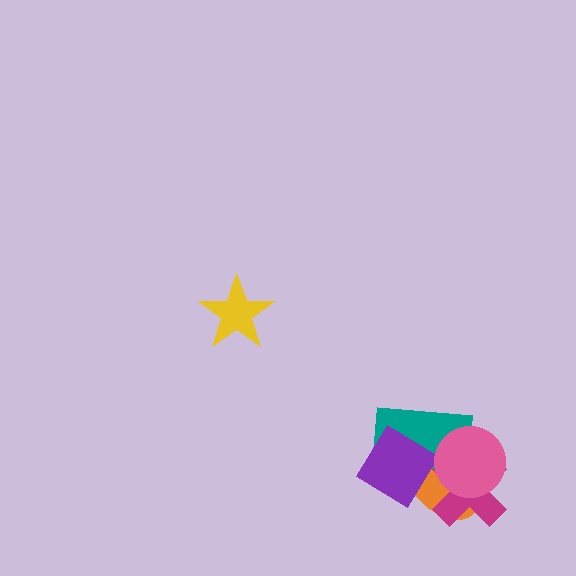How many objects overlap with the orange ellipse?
4 objects overlap with the orange ellipse.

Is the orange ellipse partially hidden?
Yes, it is partially covered by another shape.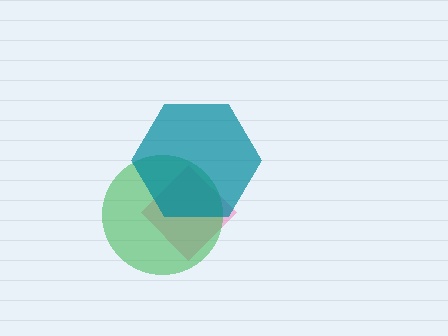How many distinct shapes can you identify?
There are 3 distinct shapes: a pink diamond, a green circle, a teal hexagon.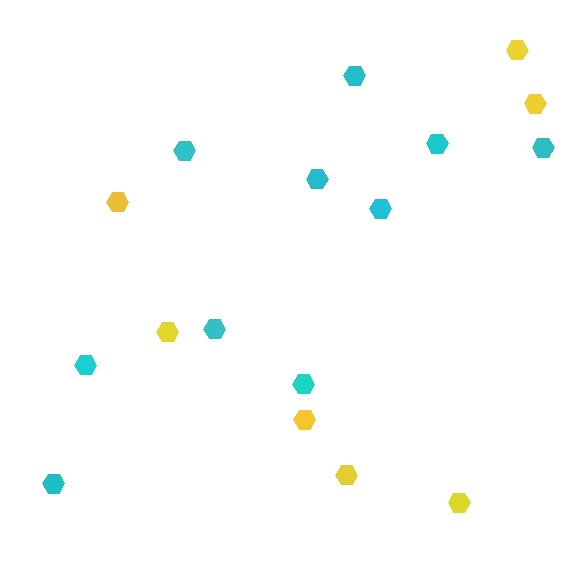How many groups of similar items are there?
There are 2 groups: one group of yellow hexagons (7) and one group of cyan hexagons (10).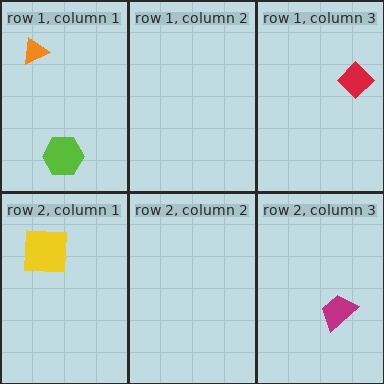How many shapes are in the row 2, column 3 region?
1.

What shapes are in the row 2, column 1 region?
The yellow square.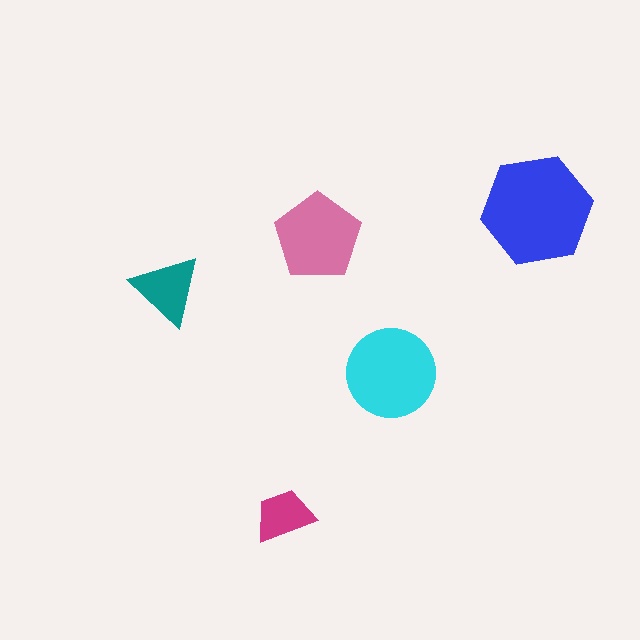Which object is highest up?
The blue hexagon is topmost.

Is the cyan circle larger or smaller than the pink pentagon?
Larger.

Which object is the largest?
The blue hexagon.